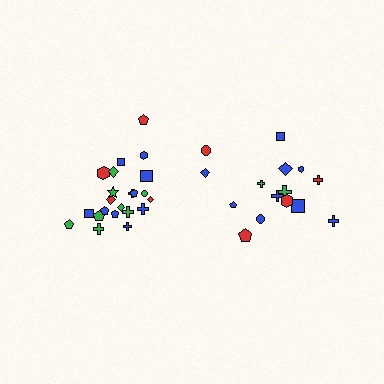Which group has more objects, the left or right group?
The left group.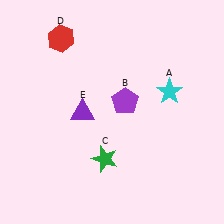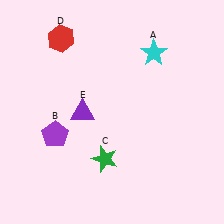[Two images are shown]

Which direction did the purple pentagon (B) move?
The purple pentagon (B) moved left.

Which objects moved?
The objects that moved are: the cyan star (A), the purple pentagon (B).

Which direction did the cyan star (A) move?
The cyan star (A) moved up.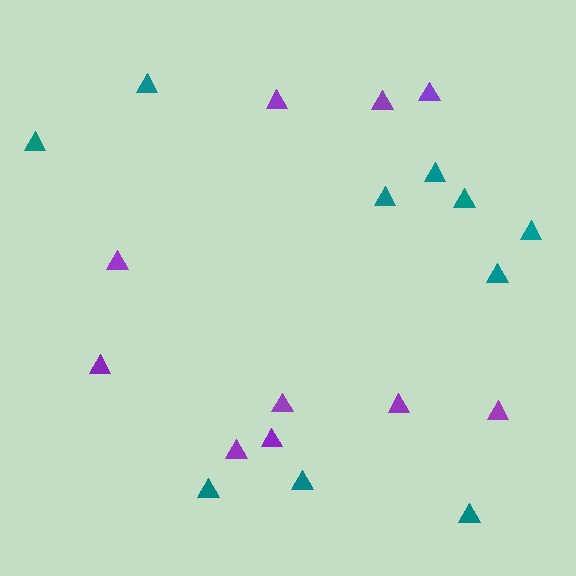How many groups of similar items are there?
There are 2 groups: one group of purple triangles (10) and one group of teal triangles (10).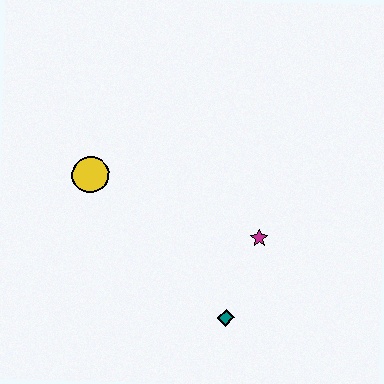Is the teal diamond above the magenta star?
No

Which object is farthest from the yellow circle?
The teal diamond is farthest from the yellow circle.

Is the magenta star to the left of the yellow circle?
No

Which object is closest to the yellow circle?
The magenta star is closest to the yellow circle.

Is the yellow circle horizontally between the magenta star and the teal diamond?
No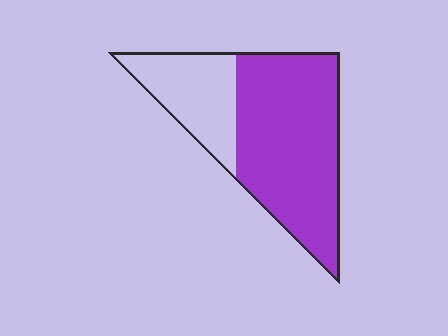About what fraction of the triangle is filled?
About two thirds (2/3).